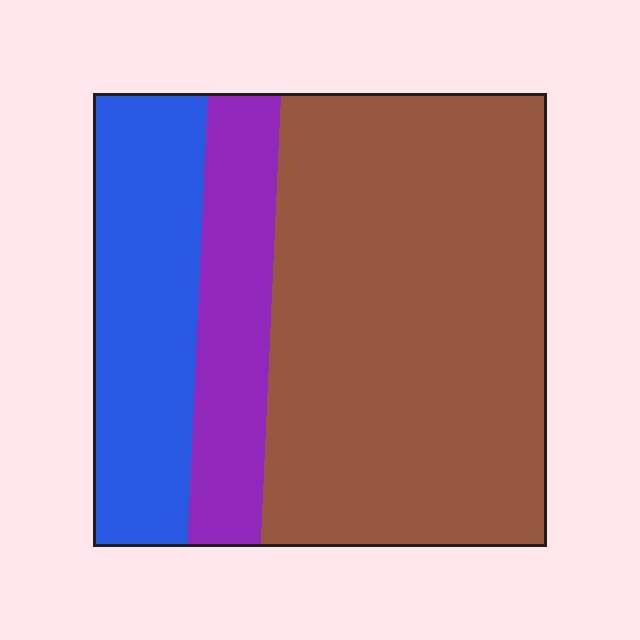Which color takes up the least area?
Purple, at roughly 15%.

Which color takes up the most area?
Brown, at roughly 60%.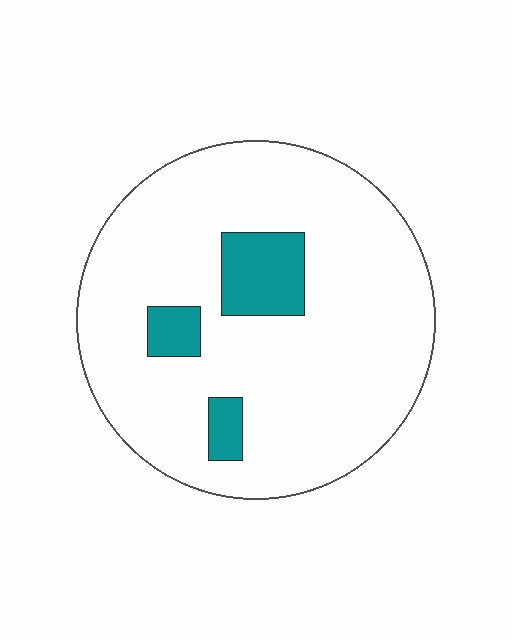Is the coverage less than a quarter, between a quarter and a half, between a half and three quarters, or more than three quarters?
Less than a quarter.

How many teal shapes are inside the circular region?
3.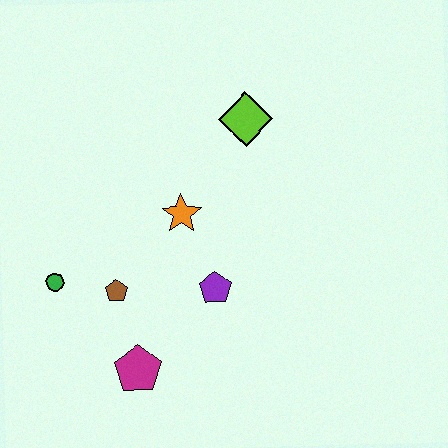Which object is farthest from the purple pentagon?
The lime diamond is farthest from the purple pentagon.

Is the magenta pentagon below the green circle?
Yes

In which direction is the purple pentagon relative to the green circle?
The purple pentagon is to the right of the green circle.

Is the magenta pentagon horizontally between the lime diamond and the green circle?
Yes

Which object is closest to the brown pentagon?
The green circle is closest to the brown pentagon.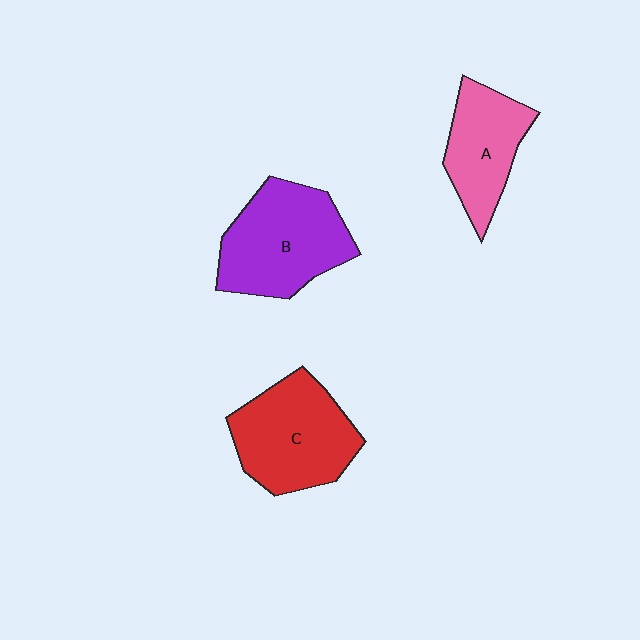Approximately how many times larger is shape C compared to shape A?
Approximately 1.3 times.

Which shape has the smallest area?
Shape A (pink).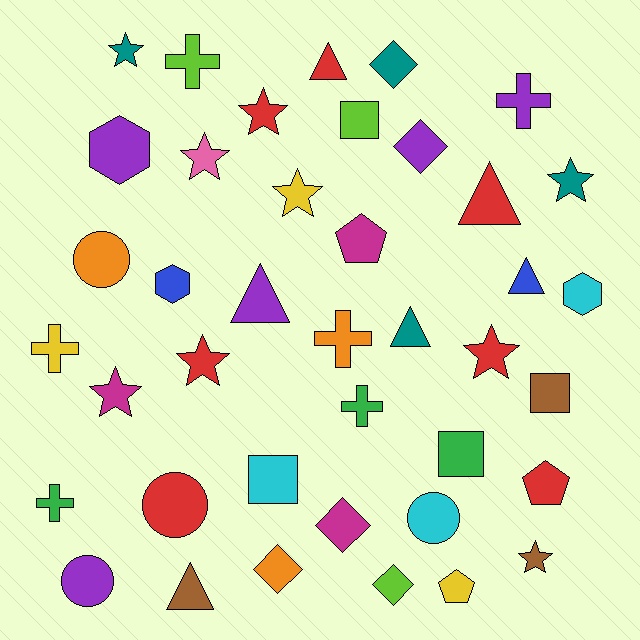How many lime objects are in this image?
There are 3 lime objects.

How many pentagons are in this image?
There are 3 pentagons.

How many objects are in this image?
There are 40 objects.